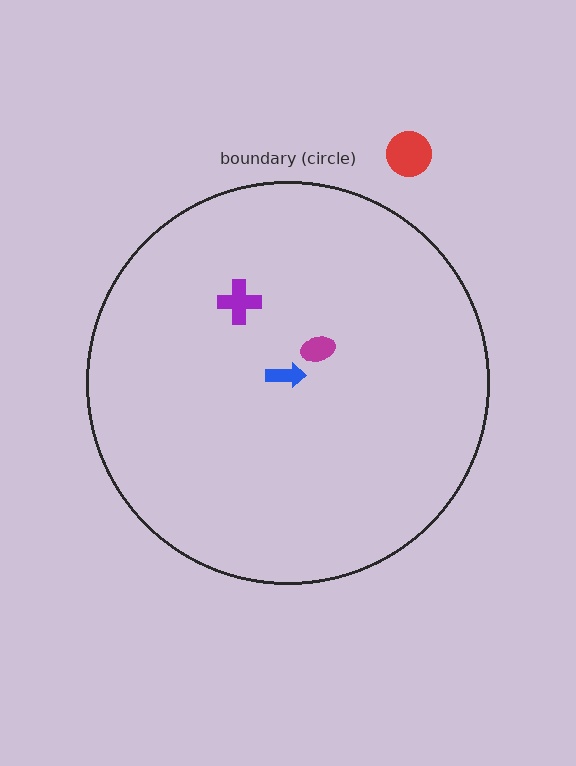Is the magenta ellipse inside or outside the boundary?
Inside.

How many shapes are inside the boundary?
3 inside, 1 outside.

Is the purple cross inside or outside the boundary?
Inside.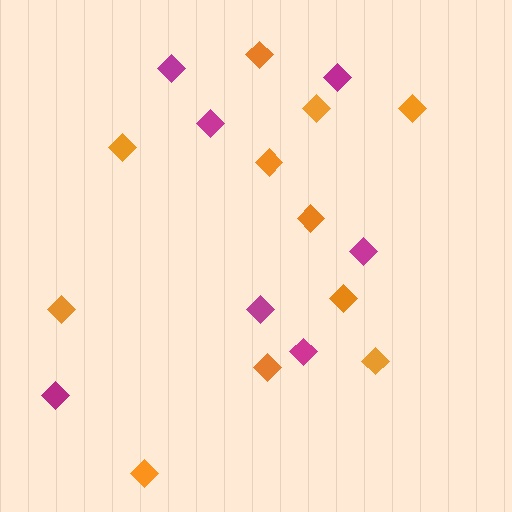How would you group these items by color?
There are 2 groups: one group of magenta diamonds (7) and one group of orange diamonds (11).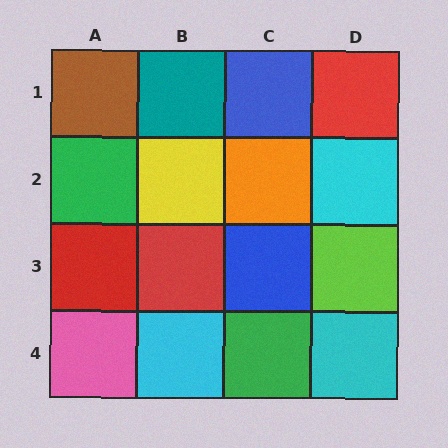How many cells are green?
2 cells are green.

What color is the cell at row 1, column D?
Red.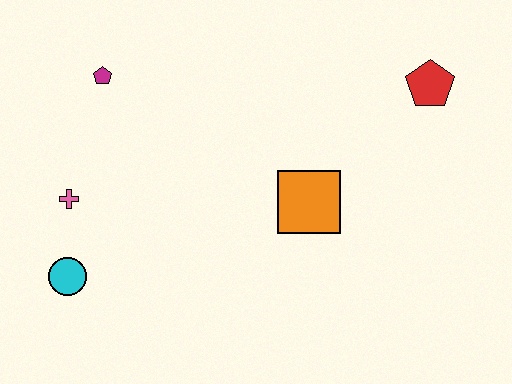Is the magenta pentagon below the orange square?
No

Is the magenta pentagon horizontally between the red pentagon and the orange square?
No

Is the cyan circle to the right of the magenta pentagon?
No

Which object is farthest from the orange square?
The cyan circle is farthest from the orange square.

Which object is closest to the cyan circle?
The pink cross is closest to the cyan circle.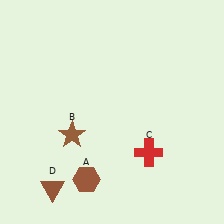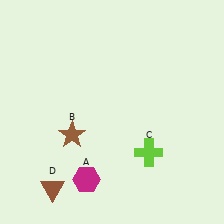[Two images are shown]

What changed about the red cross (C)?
In Image 1, C is red. In Image 2, it changed to lime.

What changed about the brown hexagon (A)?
In Image 1, A is brown. In Image 2, it changed to magenta.